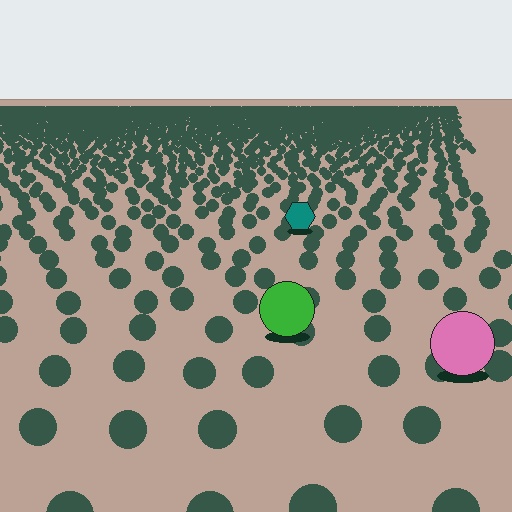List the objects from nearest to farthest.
From nearest to farthest: the pink circle, the green circle, the teal hexagon.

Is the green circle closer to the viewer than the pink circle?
No. The pink circle is closer — you can tell from the texture gradient: the ground texture is coarser near it.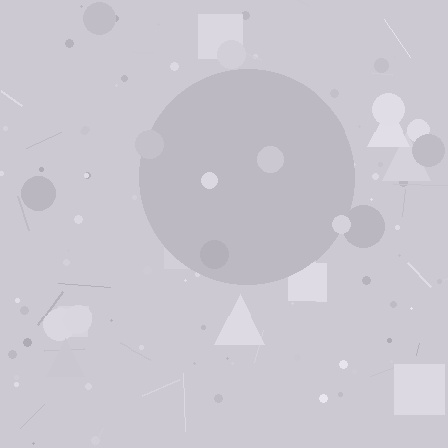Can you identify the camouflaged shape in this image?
The camouflaged shape is a circle.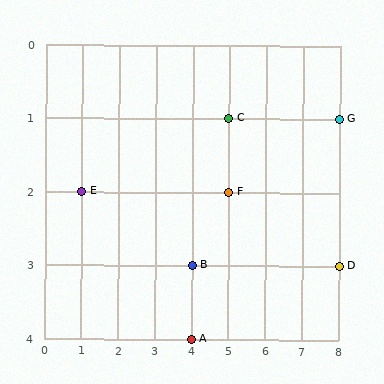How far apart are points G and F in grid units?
Points G and F are 3 columns and 1 row apart (about 3.2 grid units diagonally).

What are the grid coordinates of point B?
Point B is at grid coordinates (4, 3).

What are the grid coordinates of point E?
Point E is at grid coordinates (1, 2).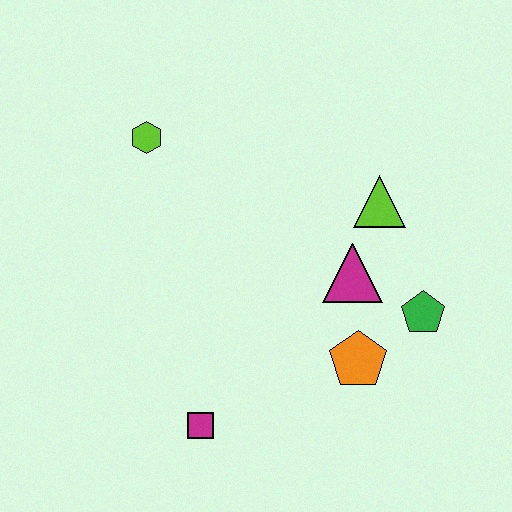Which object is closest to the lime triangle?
The magenta triangle is closest to the lime triangle.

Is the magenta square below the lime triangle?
Yes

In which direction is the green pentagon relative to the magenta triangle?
The green pentagon is to the right of the magenta triangle.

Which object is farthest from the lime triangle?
The magenta square is farthest from the lime triangle.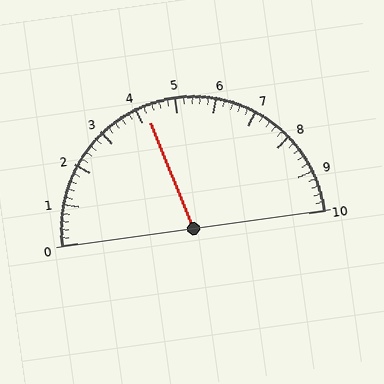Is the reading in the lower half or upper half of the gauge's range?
The reading is in the lower half of the range (0 to 10).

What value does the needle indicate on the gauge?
The needle indicates approximately 4.2.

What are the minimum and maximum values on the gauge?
The gauge ranges from 0 to 10.